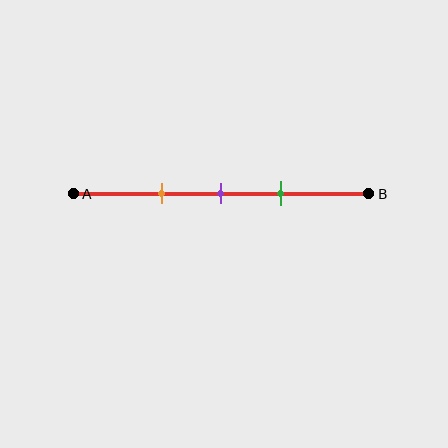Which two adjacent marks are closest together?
The purple and green marks are the closest adjacent pair.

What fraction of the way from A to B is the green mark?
The green mark is approximately 70% (0.7) of the way from A to B.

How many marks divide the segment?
There are 3 marks dividing the segment.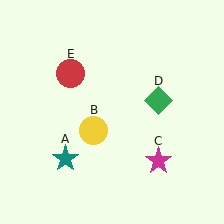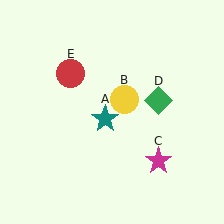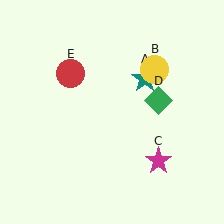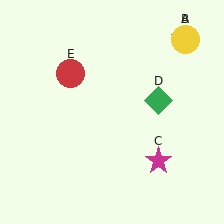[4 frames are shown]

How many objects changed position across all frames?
2 objects changed position: teal star (object A), yellow circle (object B).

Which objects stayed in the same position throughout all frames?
Magenta star (object C) and green diamond (object D) and red circle (object E) remained stationary.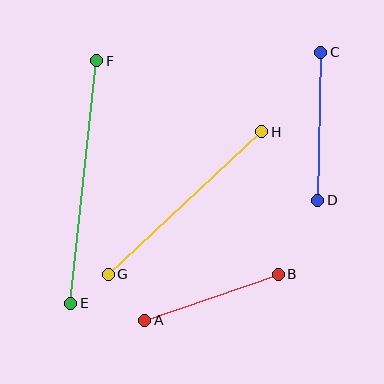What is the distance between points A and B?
The distance is approximately 142 pixels.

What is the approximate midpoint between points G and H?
The midpoint is at approximately (185, 203) pixels.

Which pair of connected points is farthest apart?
Points E and F are farthest apart.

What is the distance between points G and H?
The distance is approximately 210 pixels.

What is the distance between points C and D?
The distance is approximately 148 pixels.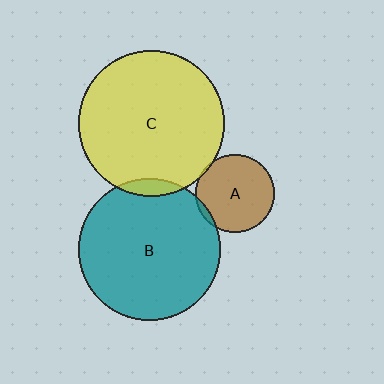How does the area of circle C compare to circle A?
Approximately 3.5 times.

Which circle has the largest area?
Circle C (yellow).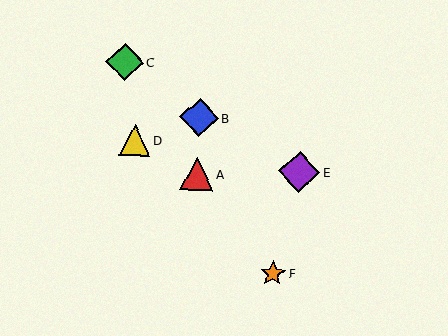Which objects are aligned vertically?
Objects A, B are aligned vertically.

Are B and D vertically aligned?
No, B is at x≈199 and D is at x≈135.